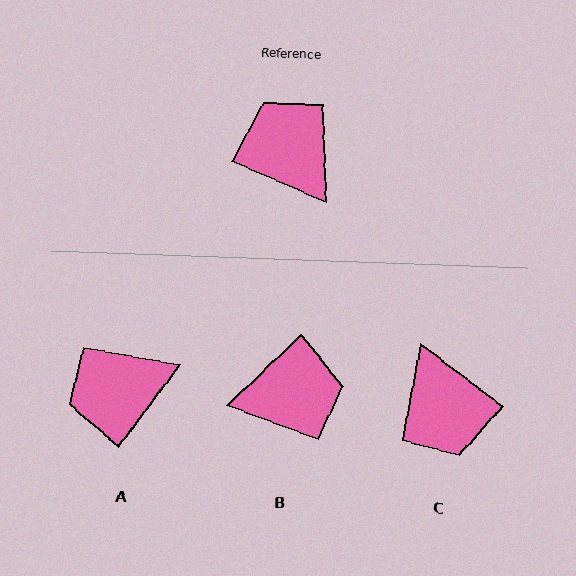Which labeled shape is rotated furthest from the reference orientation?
C, about 167 degrees away.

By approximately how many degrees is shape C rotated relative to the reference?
Approximately 167 degrees counter-clockwise.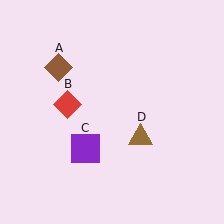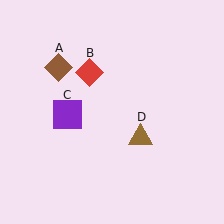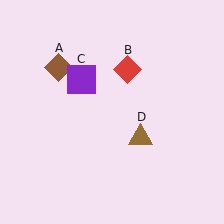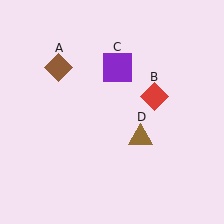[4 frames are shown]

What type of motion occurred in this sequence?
The red diamond (object B), purple square (object C) rotated clockwise around the center of the scene.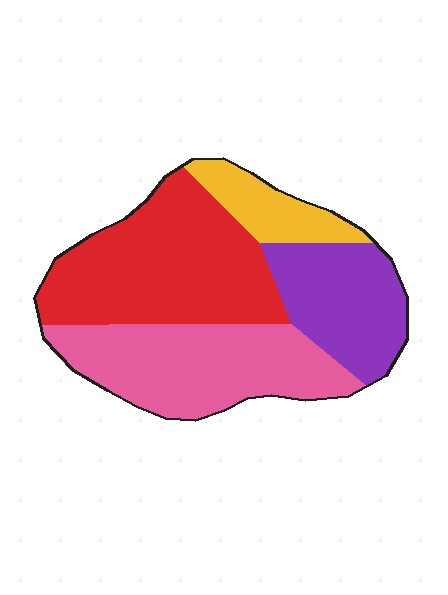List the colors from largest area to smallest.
From largest to smallest: red, pink, purple, yellow.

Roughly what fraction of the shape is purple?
Purple takes up less than a quarter of the shape.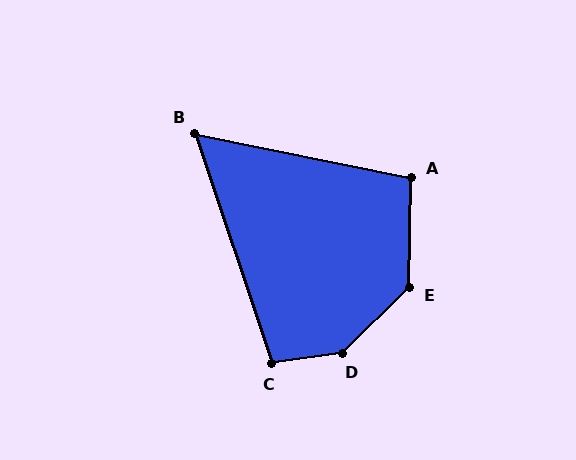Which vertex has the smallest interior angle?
B, at approximately 60 degrees.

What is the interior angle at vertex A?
Approximately 100 degrees (obtuse).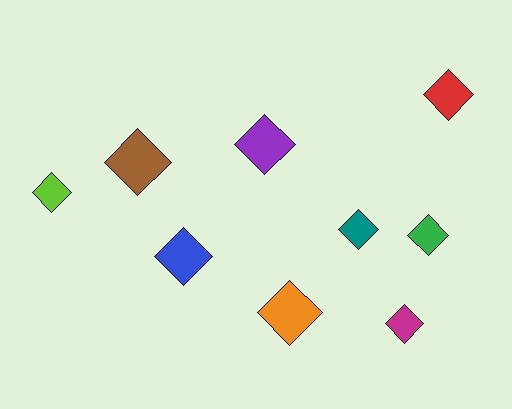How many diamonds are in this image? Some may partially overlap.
There are 9 diamonds.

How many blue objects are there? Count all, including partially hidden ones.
There is 1 blue object.